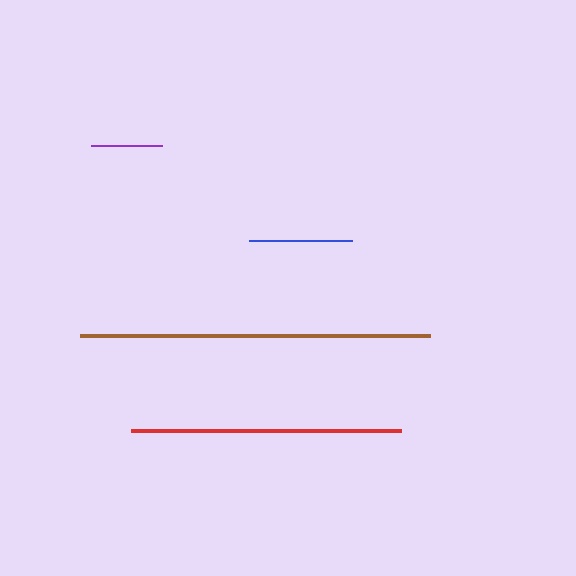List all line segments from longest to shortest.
From longest to shortest: brown, red, blue, purple.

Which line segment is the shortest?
The purple line is the shortest at approximately 71 pixels.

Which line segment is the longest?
The brown line is the longest at approximately 350 pixels.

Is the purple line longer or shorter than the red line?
The red line is longer than the purple line.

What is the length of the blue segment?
The blue segment is approximately 104 pixels long.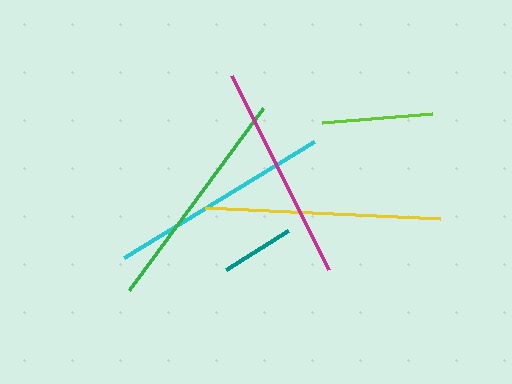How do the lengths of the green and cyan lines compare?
The green and cyan lines are approximately the same length.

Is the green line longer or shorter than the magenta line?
The green line is longer than the magenta line.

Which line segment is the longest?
The yellow line is the longest at approximately 235 pixels.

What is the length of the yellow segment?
The yellow segment is approximately 235 pixels long.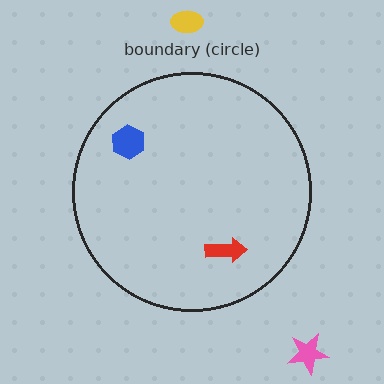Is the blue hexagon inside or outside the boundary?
Inside.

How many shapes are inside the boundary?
2 inside, 2 outside.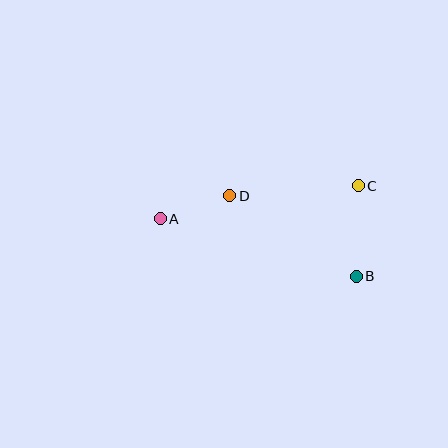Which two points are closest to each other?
Points A and D are closest to each other.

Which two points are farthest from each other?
Points A and B are farthest from each other.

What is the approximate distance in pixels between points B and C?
The distance between B and C is approximately 90 pixels.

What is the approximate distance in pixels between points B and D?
The distance between B and D is approximately 150 pixels.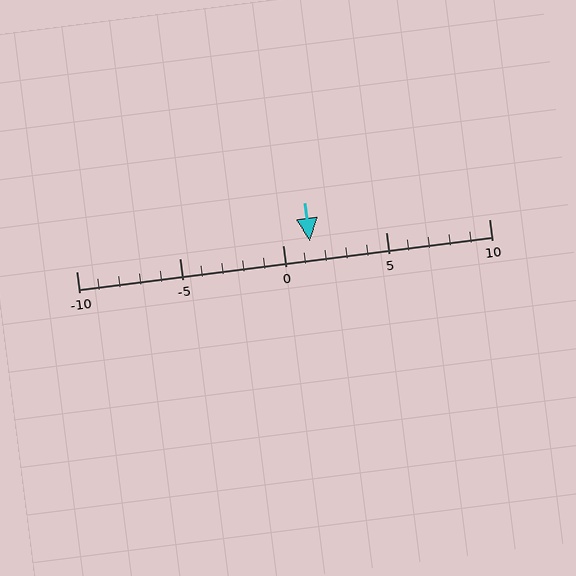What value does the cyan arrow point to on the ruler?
The cyan arrow points to approximately 1.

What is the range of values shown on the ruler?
The ruler shows values from -10 to 10.